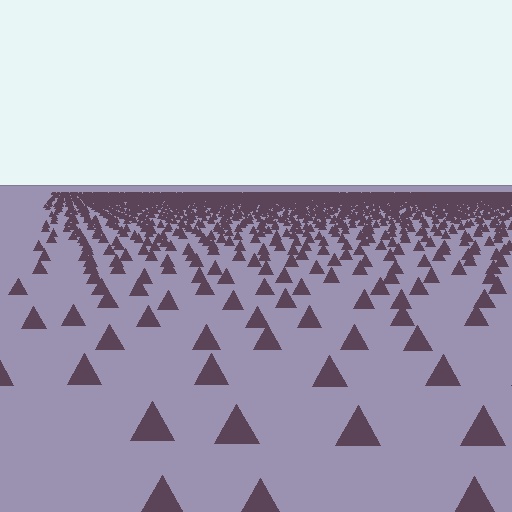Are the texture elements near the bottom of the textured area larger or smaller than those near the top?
Larger. Near the bottom, elements are closer to the viewer and appear at a bigger on-screen size.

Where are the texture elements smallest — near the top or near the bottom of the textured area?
Near the top.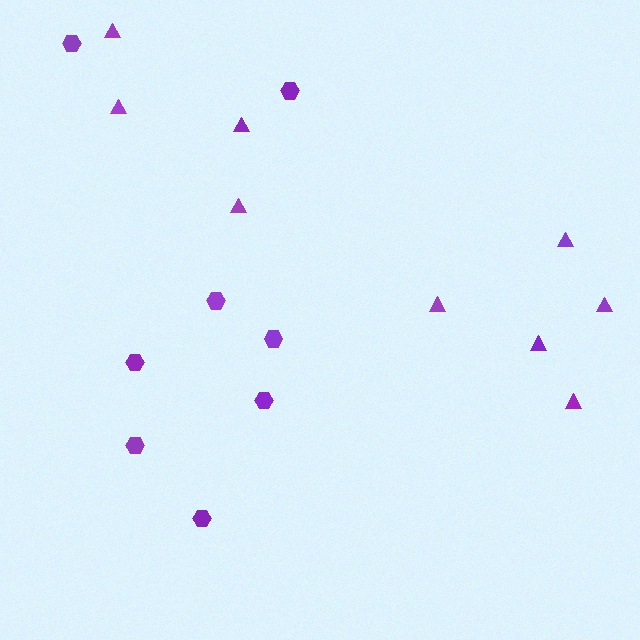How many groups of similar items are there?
There are 2 groups: one group of hexagons (8) and one group of triangles (9).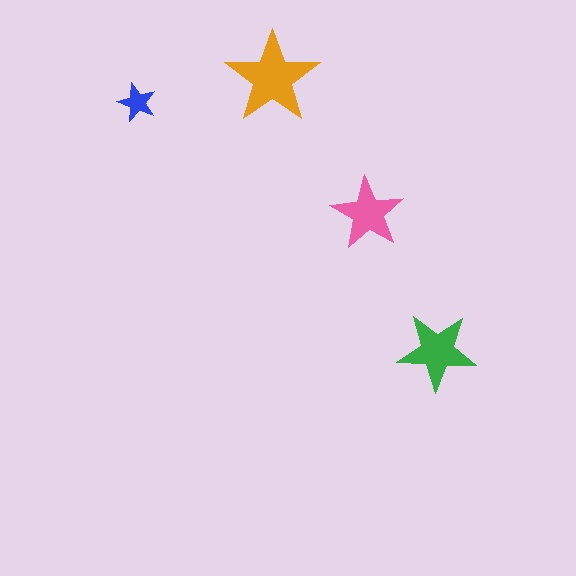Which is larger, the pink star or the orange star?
The orange one.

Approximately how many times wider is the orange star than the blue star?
About 2.5 times wider.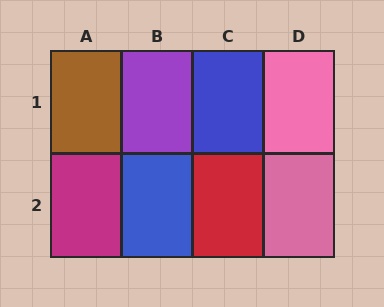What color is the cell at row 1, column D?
Pink.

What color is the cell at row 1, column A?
Brown.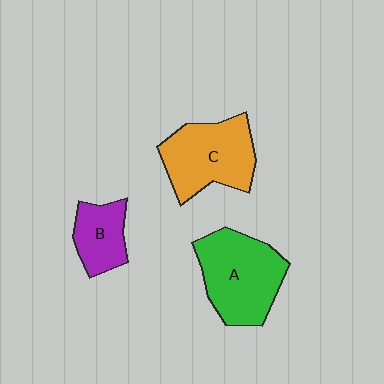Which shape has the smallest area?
Shape B (purple).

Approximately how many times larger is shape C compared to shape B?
Approximately 1.8 times.